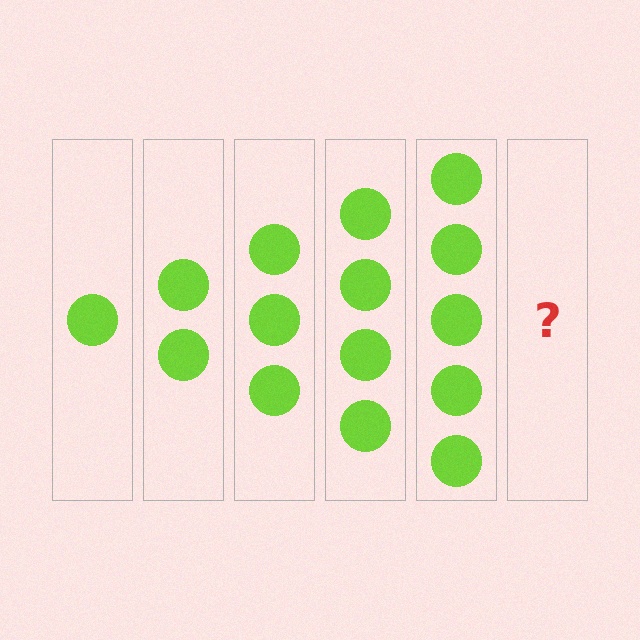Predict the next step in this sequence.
The next step is 6 circles.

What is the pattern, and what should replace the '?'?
The pattern is that each step adds one more circle. The '?' should be 6 circles.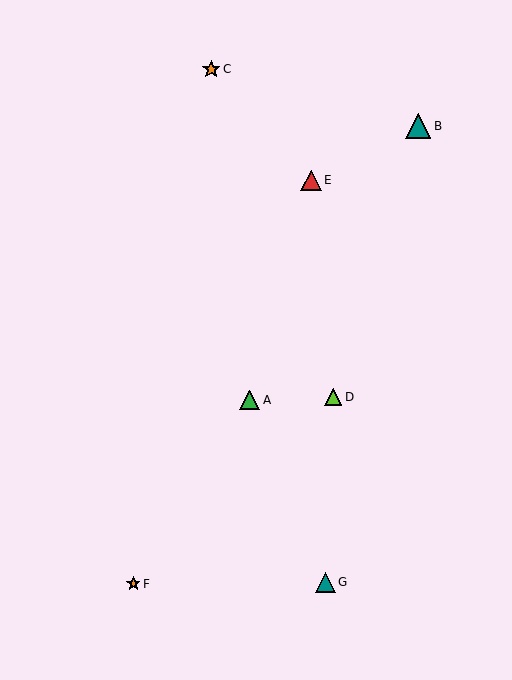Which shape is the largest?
The teal triangle (labeled B) is the largest.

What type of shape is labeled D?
Shape D is a lime triangle.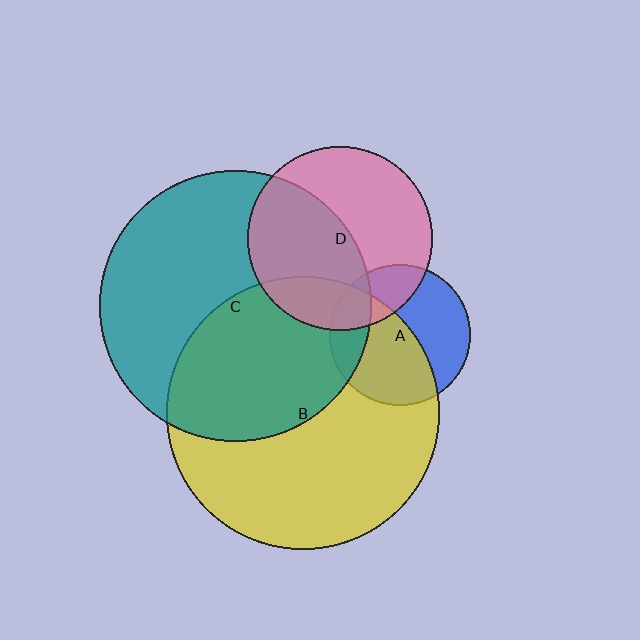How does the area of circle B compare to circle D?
Approximately 2.2 times.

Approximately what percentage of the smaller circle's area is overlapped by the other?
Approximately 50%.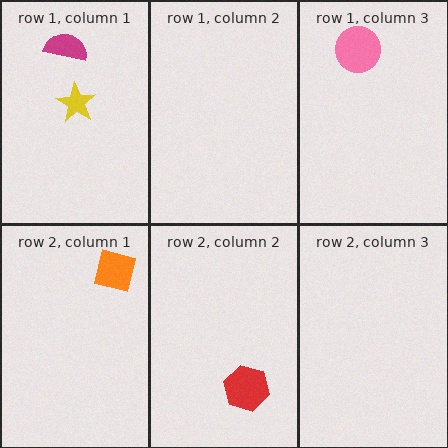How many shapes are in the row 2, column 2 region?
1.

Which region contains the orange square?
The row 2, column 1 region.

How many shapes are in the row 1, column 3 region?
1.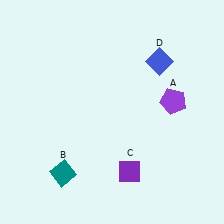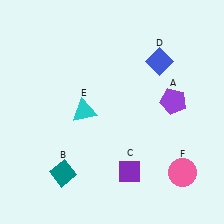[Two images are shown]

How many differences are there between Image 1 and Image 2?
There are 2 differences between the two images.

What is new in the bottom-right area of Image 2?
A pink circle (F) was added in the bottom-right area of Image 2.